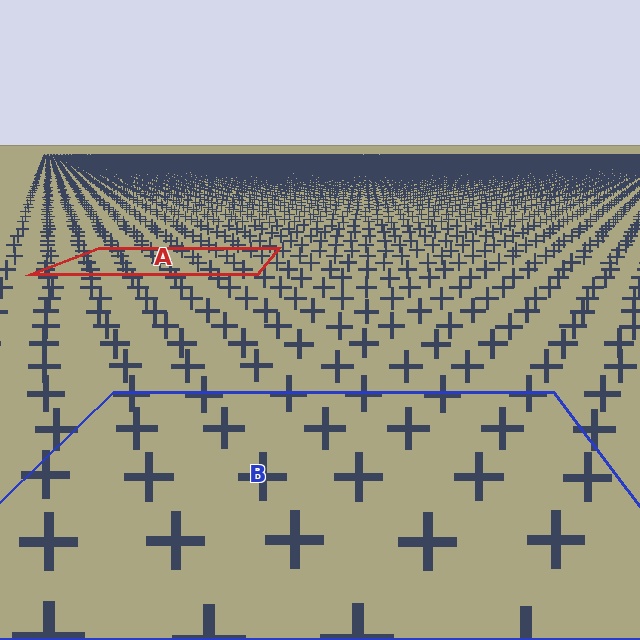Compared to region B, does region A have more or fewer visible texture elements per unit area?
Region A has more texture elements per unit area — they are packed more densely because it is farther away.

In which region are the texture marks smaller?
The texture marks are smaller in region A, because it is farther away.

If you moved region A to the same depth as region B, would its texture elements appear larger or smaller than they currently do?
They would appear larger. At a closer depth, the same texture elements are projected at a bigger on-screen size.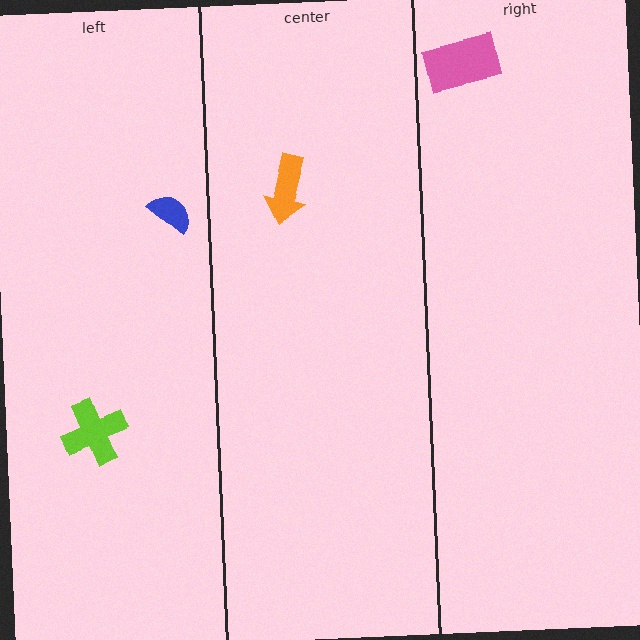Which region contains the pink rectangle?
The right region.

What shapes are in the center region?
The orange arrow.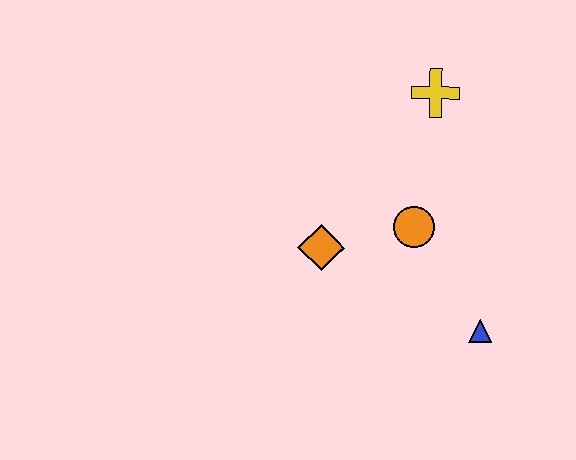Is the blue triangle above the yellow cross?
No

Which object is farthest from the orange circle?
The yellow cross is farthest from the orange circle.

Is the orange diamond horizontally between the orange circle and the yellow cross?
No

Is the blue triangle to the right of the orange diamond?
Yes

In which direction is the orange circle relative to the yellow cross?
The orange circle is below the yellow cross.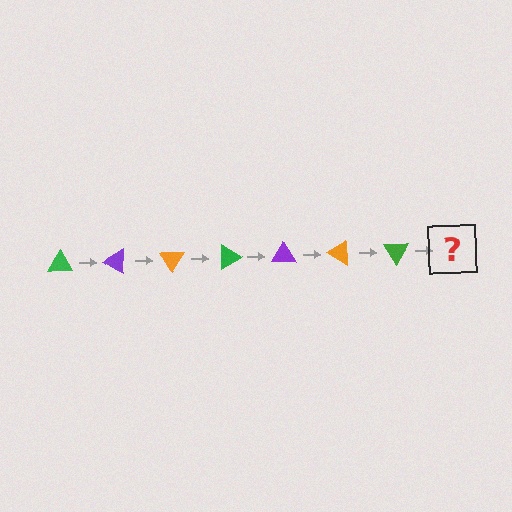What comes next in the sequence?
The next element should be a purple triangle, rotated 210 degrees from the start.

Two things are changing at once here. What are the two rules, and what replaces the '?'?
The two rules are that it rotates 30 degrees each step and the color cycles through green, purple, and orange. The '?' should be a purple triangle, rotated 210 degrees from the start.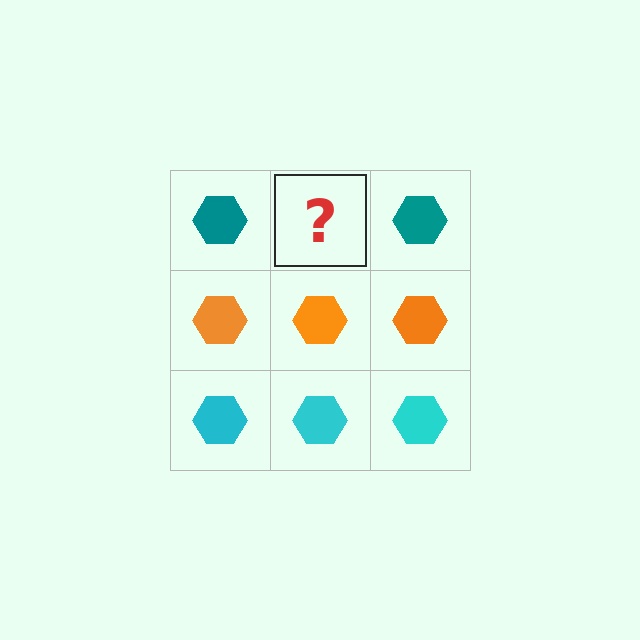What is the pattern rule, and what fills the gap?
The rule is that each row has a consistent color. The gap should be filled with a teal hexagon.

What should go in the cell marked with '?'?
The missing cell should contain a teal hexagon.